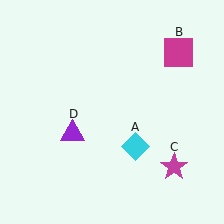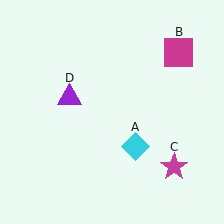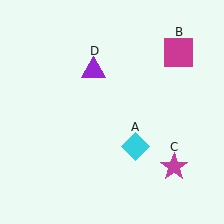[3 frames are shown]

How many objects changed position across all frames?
1 object changed position: purple triangle (object D).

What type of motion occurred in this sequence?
The purple triangle (object D) rotated clockwise around the center of the scene.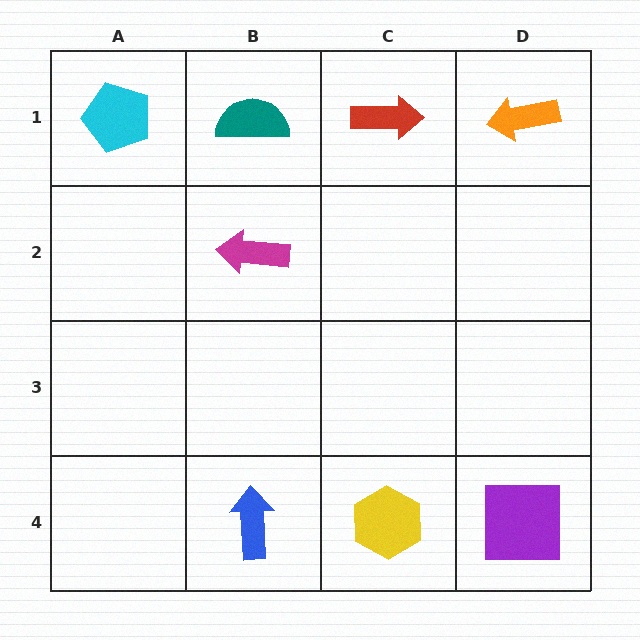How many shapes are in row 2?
1 shape.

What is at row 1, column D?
An orange arrow.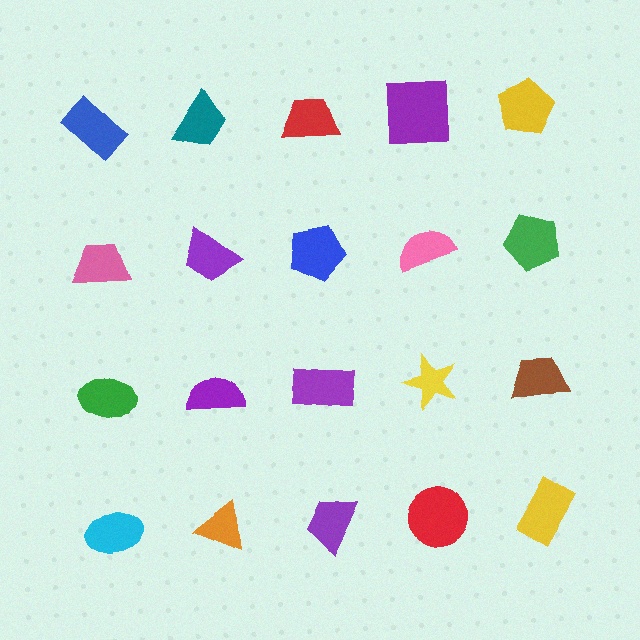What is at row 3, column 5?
A brown trapezoid.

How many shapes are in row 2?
5 shapes.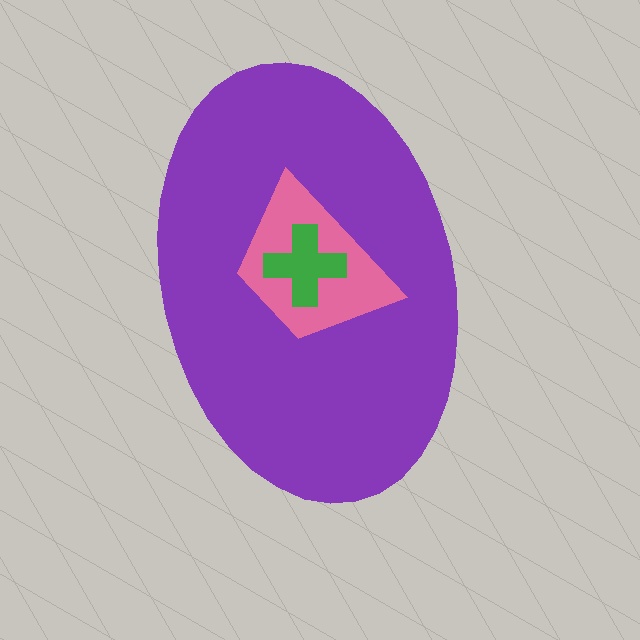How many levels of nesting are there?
3.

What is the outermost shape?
The purple ellipse.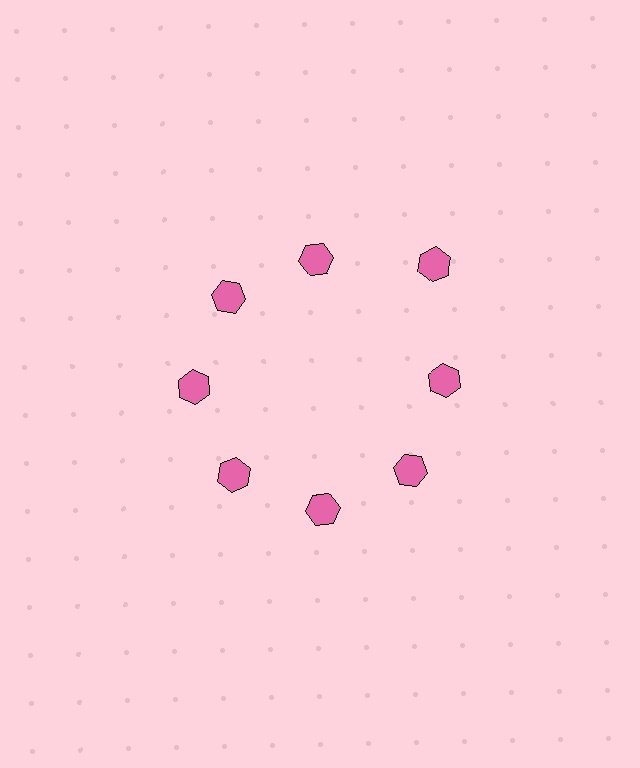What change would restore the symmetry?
The symmetry would be restored by moving it inward, back onto the ring so that all 8 hexagons sit at equal angles and equal distance from the center.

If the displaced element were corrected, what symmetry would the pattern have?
It would have 8-fold rotational symmetry — the pattern would map onto itself every 45 degrees.